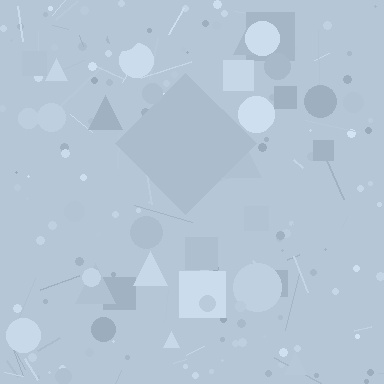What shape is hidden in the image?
A diamond is hidden in the image.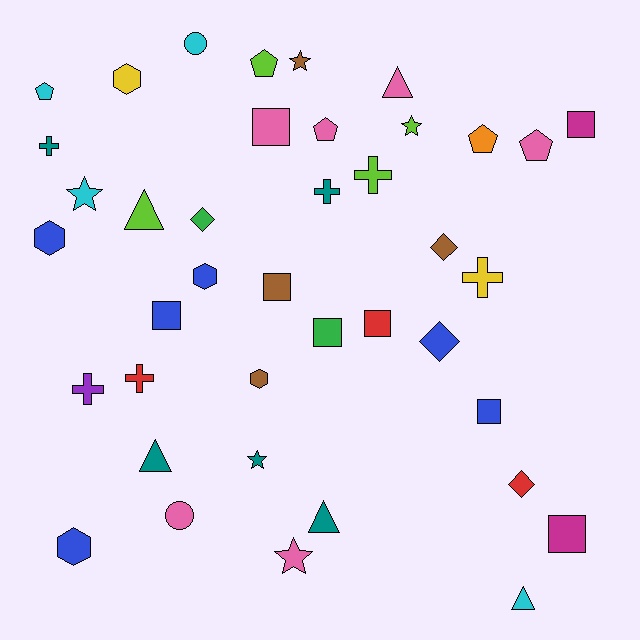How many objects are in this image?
There are 40 objects.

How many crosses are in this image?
There are 6 crosses.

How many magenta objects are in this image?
There are 2 magenta objects.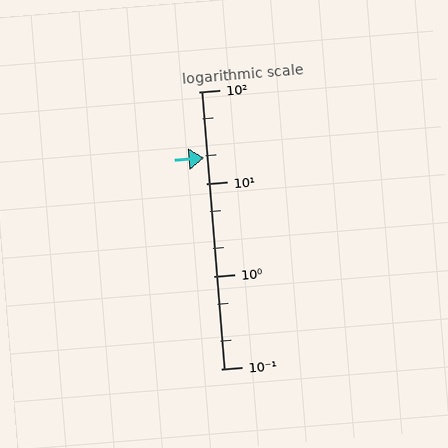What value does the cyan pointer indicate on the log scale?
The pointer indicates approximately 19.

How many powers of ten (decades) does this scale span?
The scale spans 3 decades, from 0.1 to 100.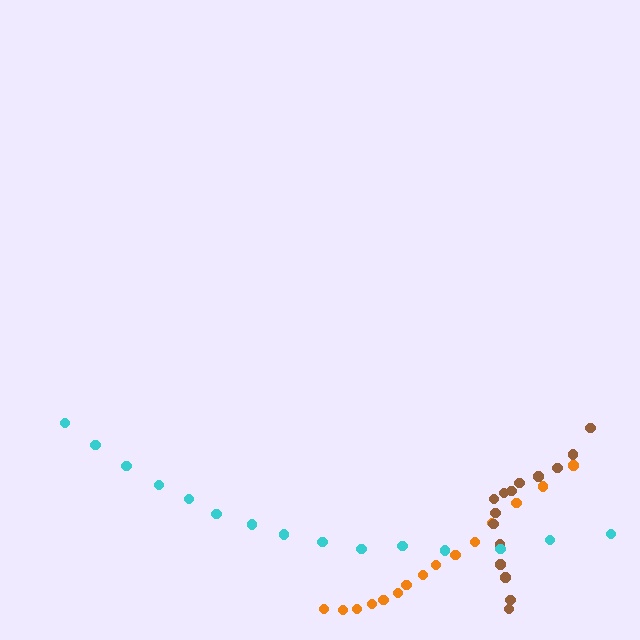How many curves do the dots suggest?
There are 3 distinct paths.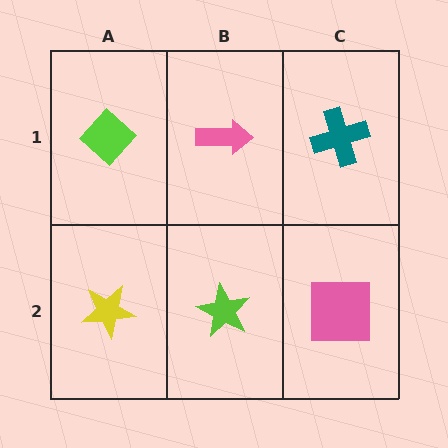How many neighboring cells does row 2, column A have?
2.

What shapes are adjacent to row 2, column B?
A pink arrow (row 1, column B), a yellow star (row 2, column A), a pink square (row 2, column C).